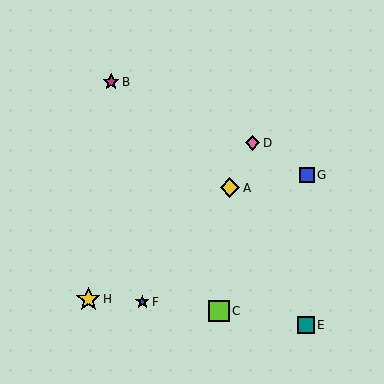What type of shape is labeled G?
Shape G is a blue square.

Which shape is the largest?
The yellow star (labeled H) is the largest.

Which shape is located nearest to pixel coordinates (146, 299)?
The blue star (labeled F) at (142, 302) is nearest to that location.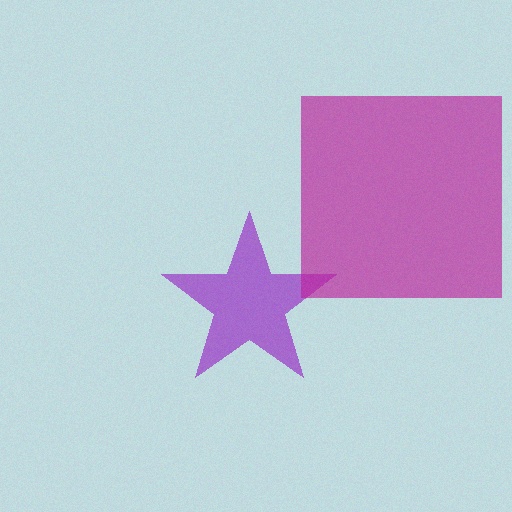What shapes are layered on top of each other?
The layered shapes are: a purple star, a magenta square.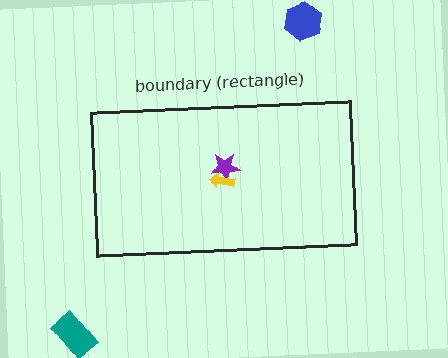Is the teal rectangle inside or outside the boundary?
Outside.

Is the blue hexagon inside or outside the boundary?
Outside.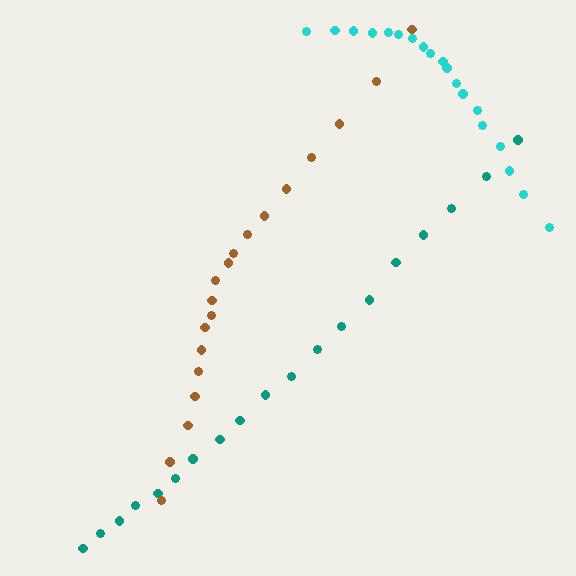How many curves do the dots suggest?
There are 3 distinct paths.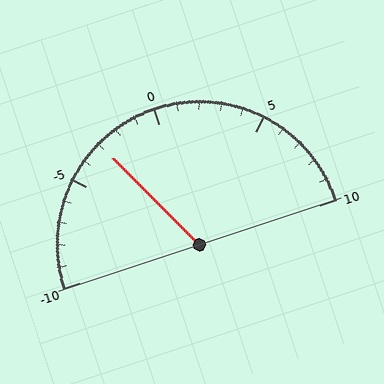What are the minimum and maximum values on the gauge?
The gauge ranges from -10 to 10.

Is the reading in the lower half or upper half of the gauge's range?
The reading is in the lower half of the range (-10 to 10).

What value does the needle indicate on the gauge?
The needle indicates approximately -3.